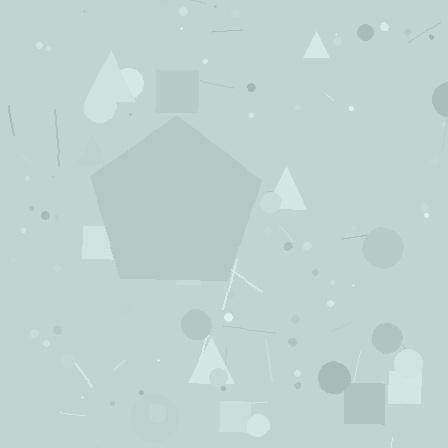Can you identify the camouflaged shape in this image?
The camouflaged shape is a pentagon.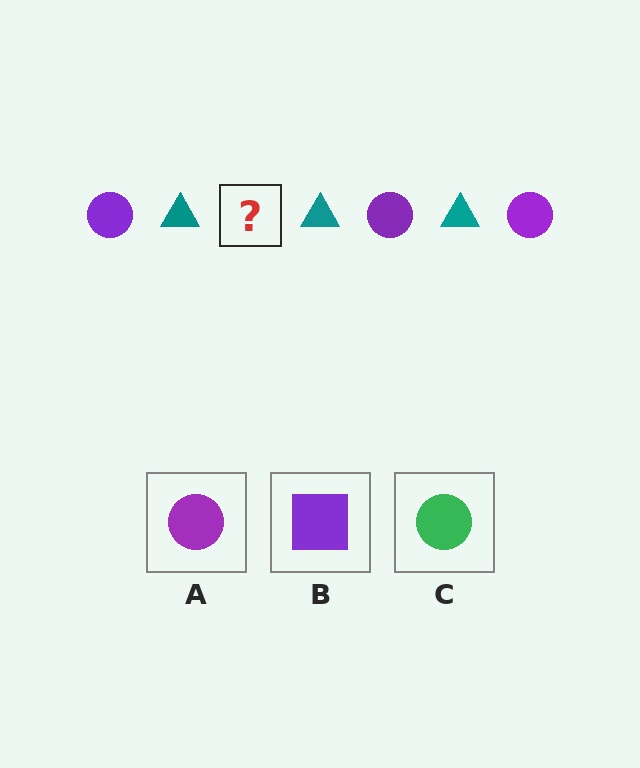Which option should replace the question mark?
Option A.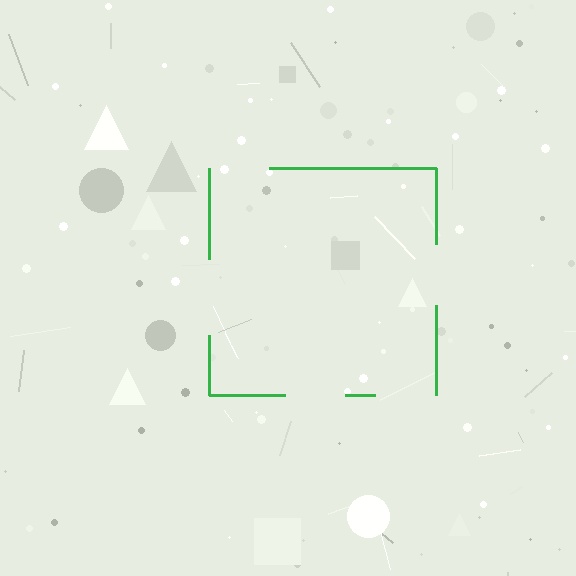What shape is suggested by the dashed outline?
The dashed outline suggests a square.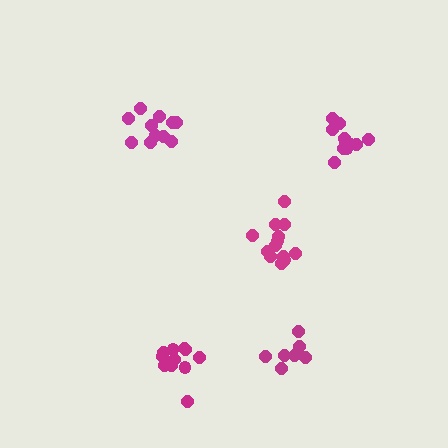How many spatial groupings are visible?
There are 5 spatial groupings.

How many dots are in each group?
Group 1: 13 dots, Group 2: 11 dots, Group 3: 11 dots, Group 4: 7 dots, Group 5: 11 dots (53 total).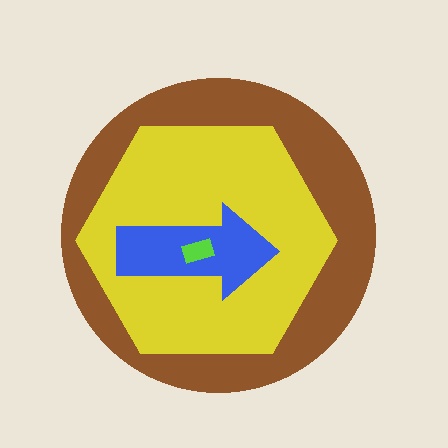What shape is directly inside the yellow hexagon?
The blue arrow.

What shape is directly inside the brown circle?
The yellow hexagon.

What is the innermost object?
The lime rectangle.